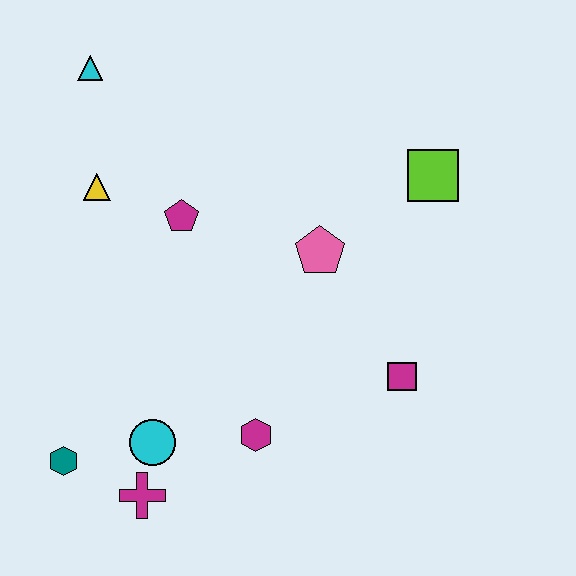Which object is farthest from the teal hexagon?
The lime square is farthest from the teal hexagon.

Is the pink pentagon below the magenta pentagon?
Yes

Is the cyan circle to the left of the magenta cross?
No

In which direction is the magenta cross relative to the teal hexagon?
The magenta cross is to the right of the teal hexagon.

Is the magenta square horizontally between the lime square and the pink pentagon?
Yes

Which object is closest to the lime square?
The pink pentagon is closest to the lime square.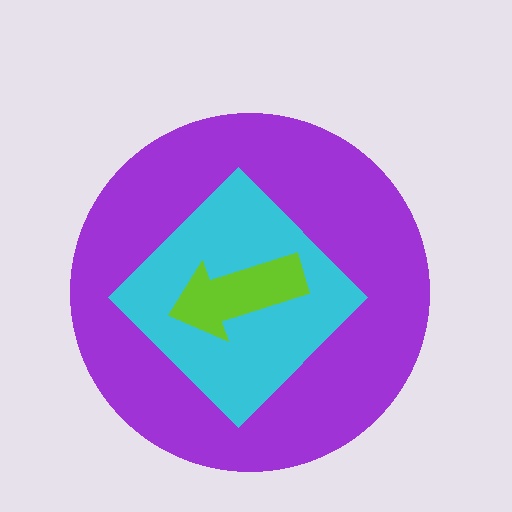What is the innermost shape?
The lime arrow.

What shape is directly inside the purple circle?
The cyan diamond.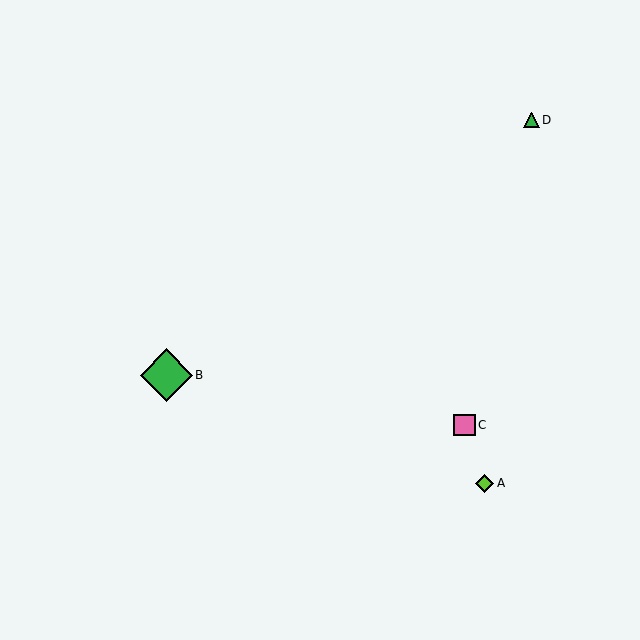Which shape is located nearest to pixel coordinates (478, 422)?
The pink square (labeled C) at (465, 425) is nearest to that location.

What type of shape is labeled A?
Shape A is a lime diamond.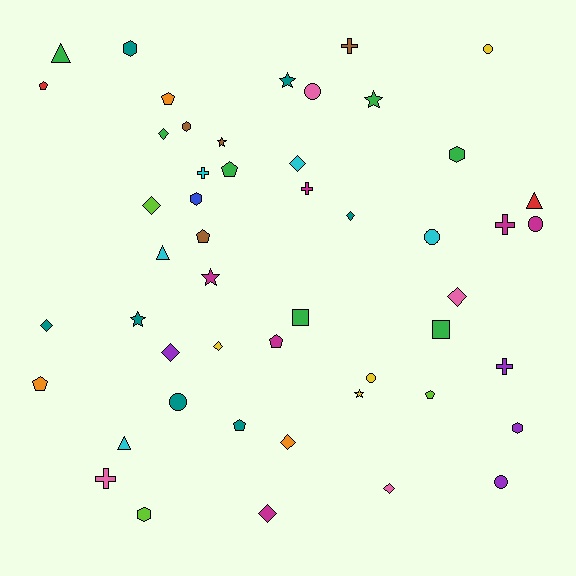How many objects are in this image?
There are 50 objects.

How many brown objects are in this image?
There are 4 brown objects.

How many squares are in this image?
There are 2 squares.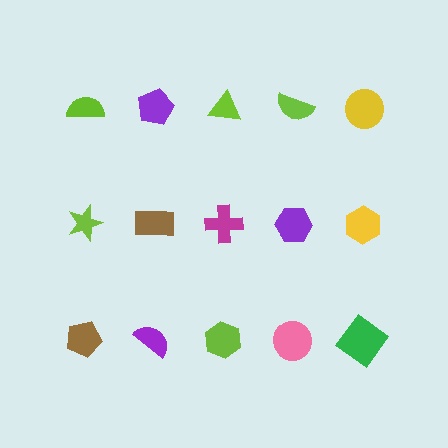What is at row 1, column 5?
A yellow circle.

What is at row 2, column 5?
A yellow hexagon.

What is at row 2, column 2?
A brown rectangle.